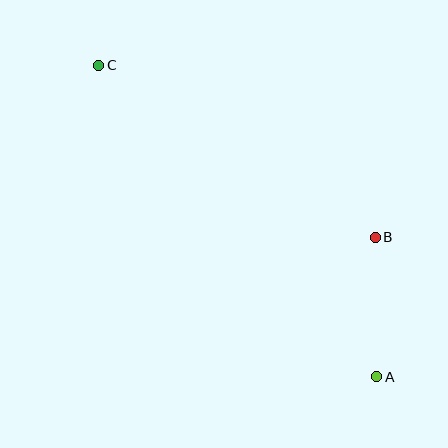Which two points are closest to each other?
Points A and B are closest to each other.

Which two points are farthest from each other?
Points A and C are farthest from each other.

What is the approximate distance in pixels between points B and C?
The distance between B and C is approximately 326 pixels.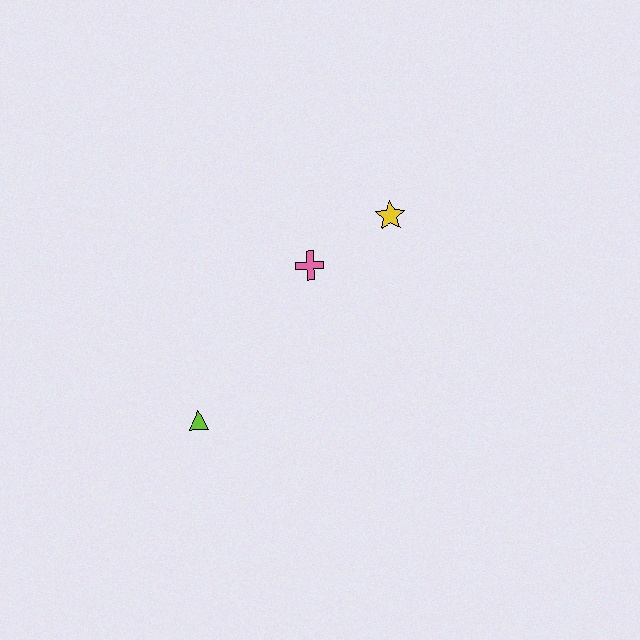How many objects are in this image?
There are 3 objects.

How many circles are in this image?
There are no circles.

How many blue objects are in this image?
There are no blue objects.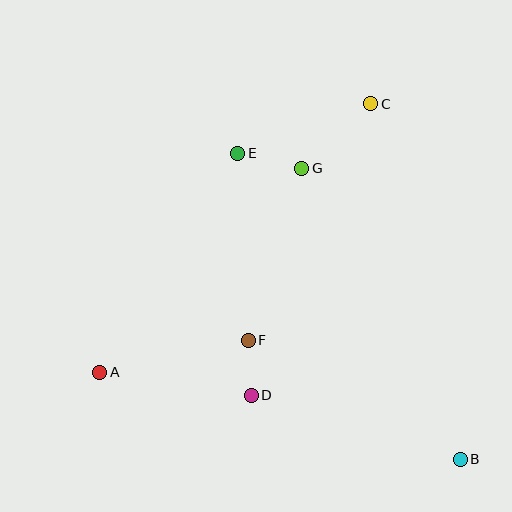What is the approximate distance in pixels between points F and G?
The distance between F and G is approximately 180 pixels.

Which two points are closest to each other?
Points D and F are closest to each other.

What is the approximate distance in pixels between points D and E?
The distance between D and E is approximately 242 pixels.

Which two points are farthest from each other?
Points A and C are farthest from each other.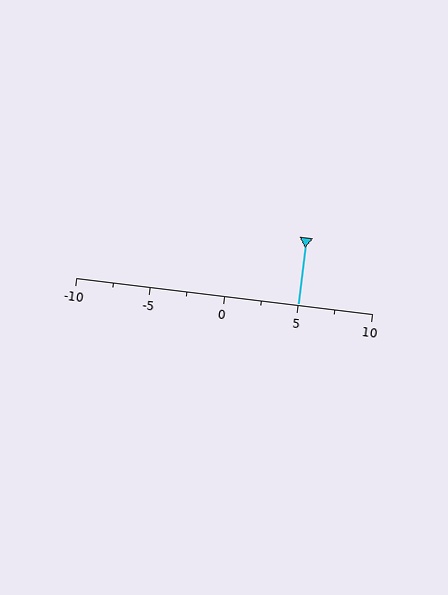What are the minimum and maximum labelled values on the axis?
The axis runs from -10 to 10.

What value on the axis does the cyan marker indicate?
The marker indicates approximately 5.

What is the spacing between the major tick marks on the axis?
The major ticks are spaced 5 apart.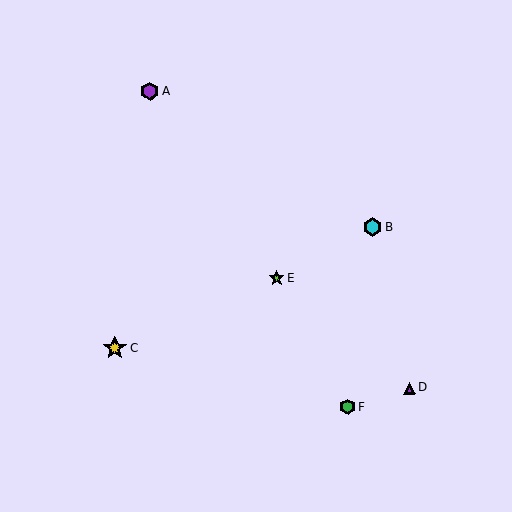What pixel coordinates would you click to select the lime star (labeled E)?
Click at (277, 278) to select the lime star E.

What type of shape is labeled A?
Shape A is a purple hexagon.